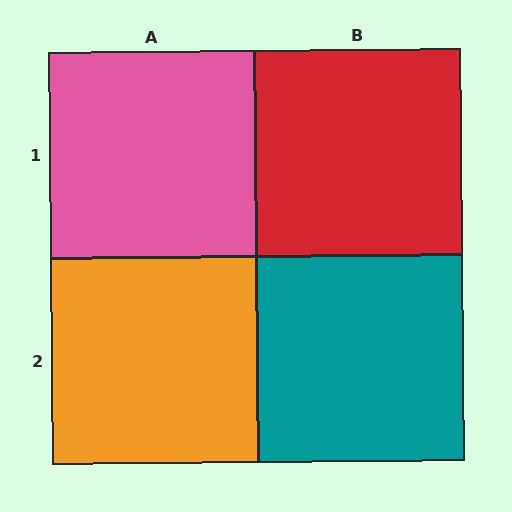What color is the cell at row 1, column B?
Red.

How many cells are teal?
1 cell is teal.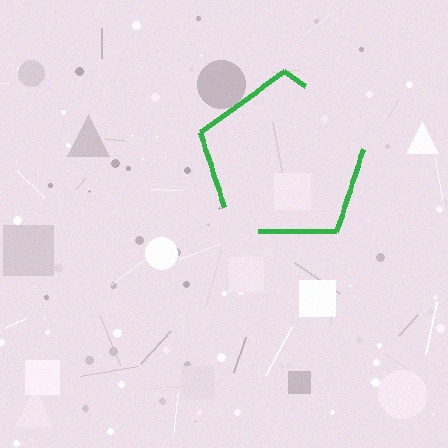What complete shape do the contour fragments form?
The contour fragments form a pentagon.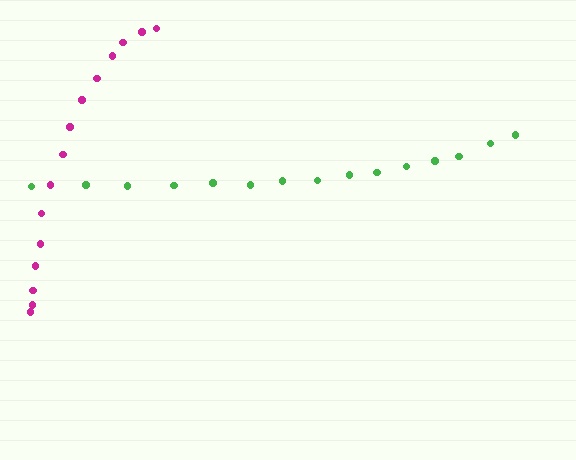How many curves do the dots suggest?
There are 2 distinct paths.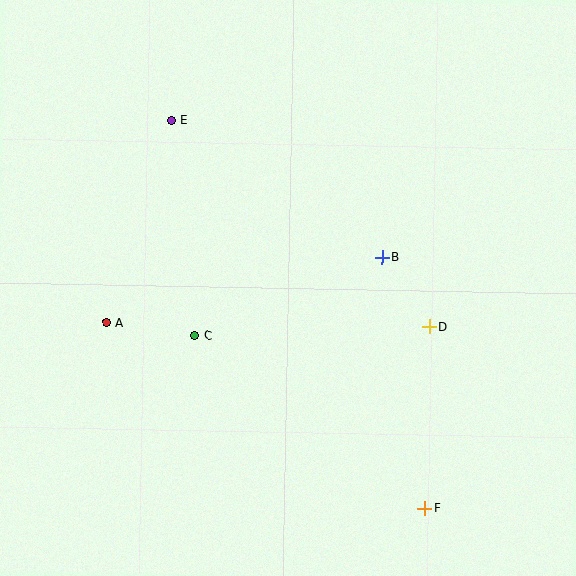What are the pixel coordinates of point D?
Point D is at (430, 326).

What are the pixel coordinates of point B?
Point B is at (382, 257).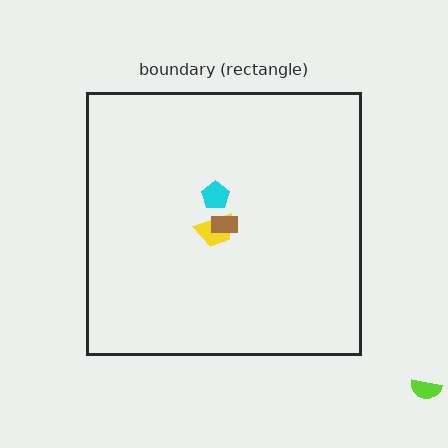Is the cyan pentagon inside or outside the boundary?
Inside.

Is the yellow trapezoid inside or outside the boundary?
Inside.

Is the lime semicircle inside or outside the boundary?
Outside.